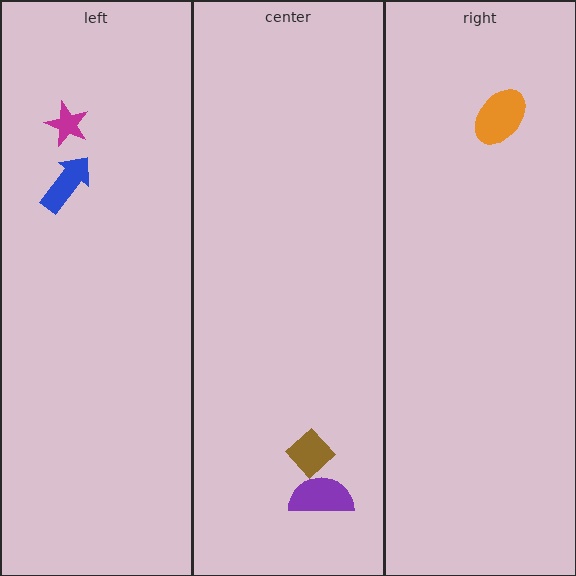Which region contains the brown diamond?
The center region.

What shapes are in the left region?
The blue arrow, the magenta star.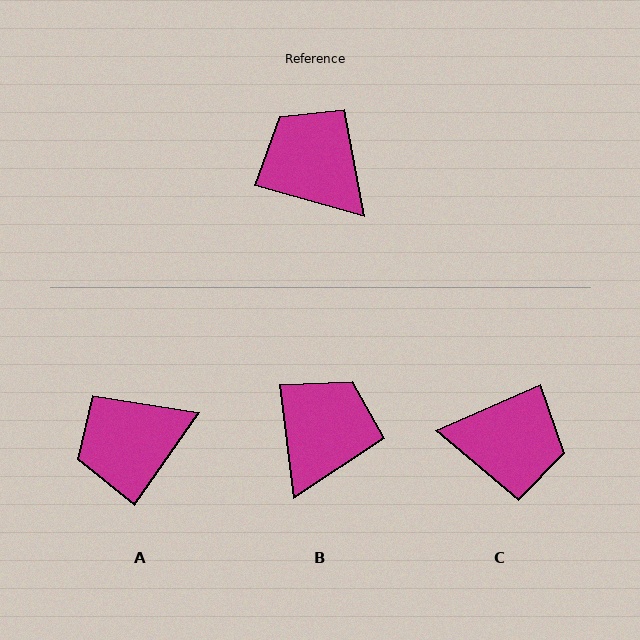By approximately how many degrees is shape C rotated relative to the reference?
Approximately 141 degrees clockwise.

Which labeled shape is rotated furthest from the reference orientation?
C, about 141 degrees away.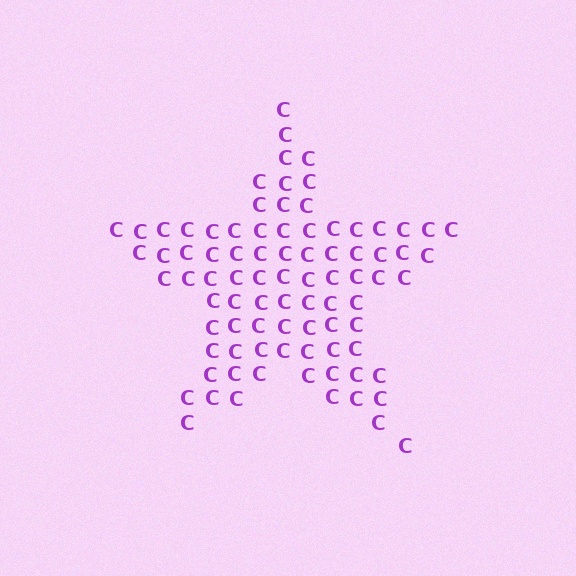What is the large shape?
The large shape is a star.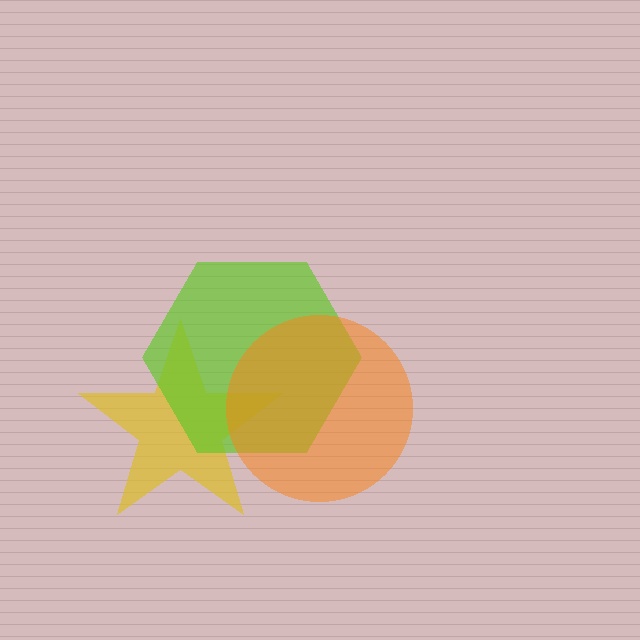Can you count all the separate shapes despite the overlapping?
Yes, there are 3 separate shapes.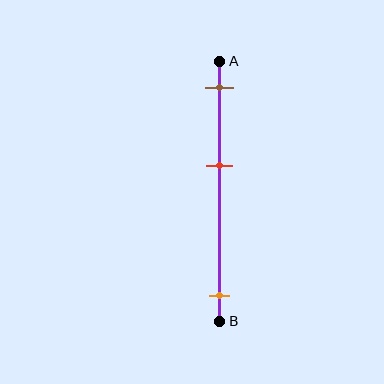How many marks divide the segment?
There are 3 marks dividing the segment.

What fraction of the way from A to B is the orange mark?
The orange mark is approximately 90% (0.9) of the way from A to B.